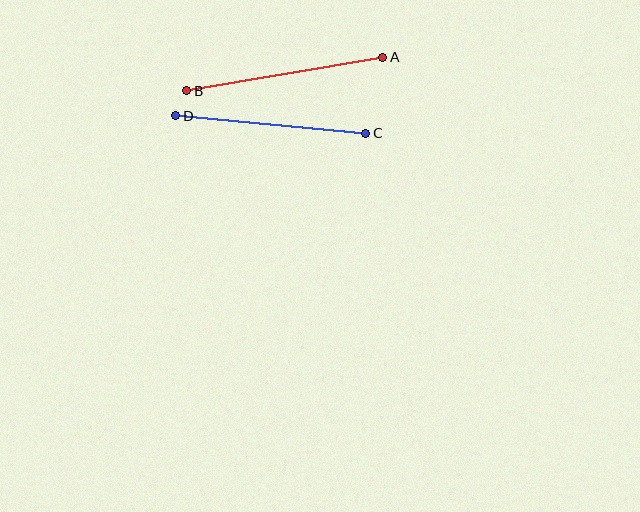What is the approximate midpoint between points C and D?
The midpoint is at approximately (271, 124) pixels.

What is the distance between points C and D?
The distance is approximately 191 pixels.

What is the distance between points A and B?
The distance is approximately 199 pixels.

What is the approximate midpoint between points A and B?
The midpoint is at approximately (285, 74) pixels.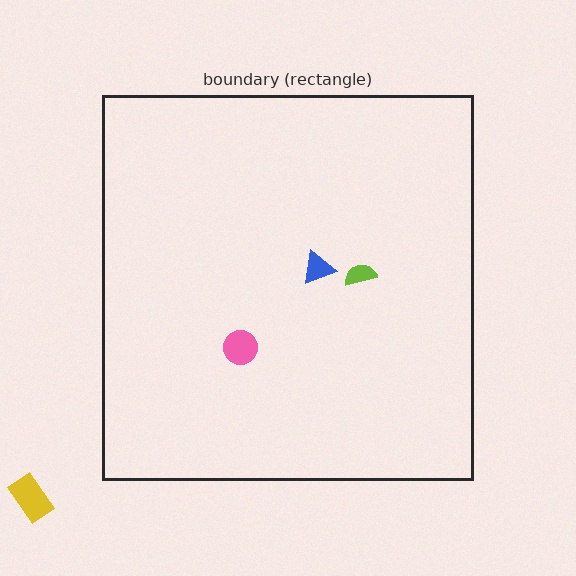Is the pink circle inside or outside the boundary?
Inside.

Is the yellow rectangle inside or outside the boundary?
Outside.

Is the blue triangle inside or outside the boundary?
Inside.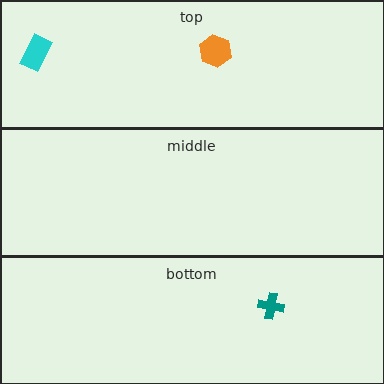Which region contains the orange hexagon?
The top region.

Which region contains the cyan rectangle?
The top region.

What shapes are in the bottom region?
The teal cross.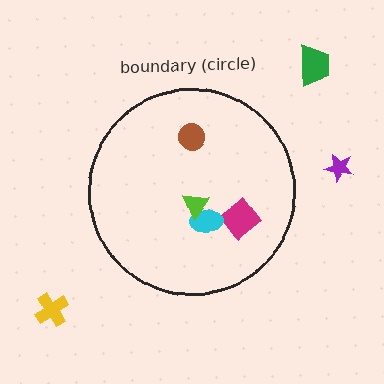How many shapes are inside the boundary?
4 inside, 3 outside.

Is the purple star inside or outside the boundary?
Outside.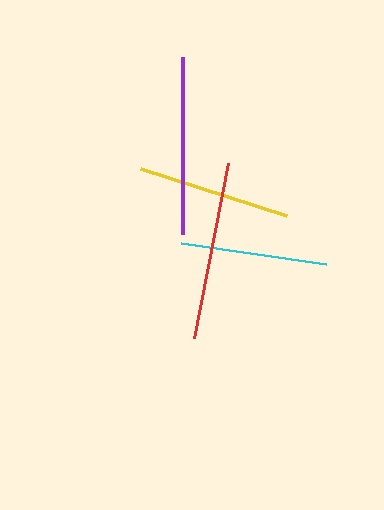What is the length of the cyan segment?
The cyan segment is approximately 146 pixels long.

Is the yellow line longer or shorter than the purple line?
The purple line is longer than the yellow line.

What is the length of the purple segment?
The purple segment is approximately 177 pixels long.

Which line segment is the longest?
The red line is the longest at approximately 178 pixels.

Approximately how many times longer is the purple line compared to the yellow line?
The purple line is approximately 1.2 times the length of the yellow line.